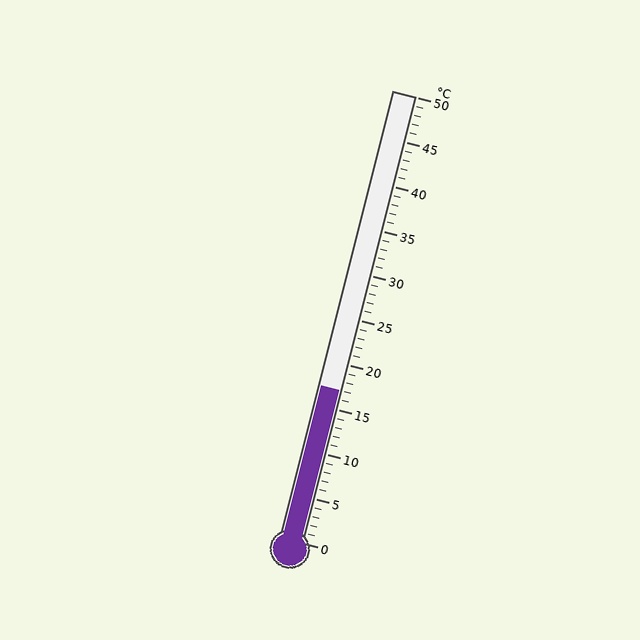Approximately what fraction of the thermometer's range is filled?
The thermometer is filled to approximately 35% of its range.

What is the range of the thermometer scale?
The thermometer scale ranges from 0°C to 50°C.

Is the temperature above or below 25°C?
The temperature is below 25°C.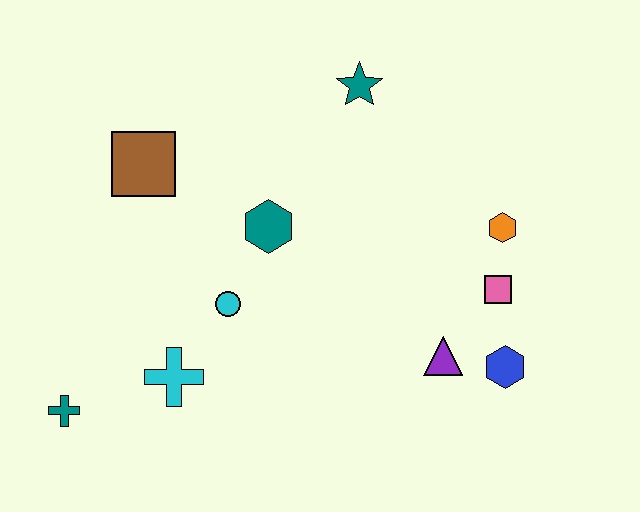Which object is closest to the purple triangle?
The blue hexagon is closest to the purple triangle.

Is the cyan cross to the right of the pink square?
No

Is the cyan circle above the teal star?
No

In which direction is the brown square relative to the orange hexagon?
The brown square is to the left of the orange hexagon.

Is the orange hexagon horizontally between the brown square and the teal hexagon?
No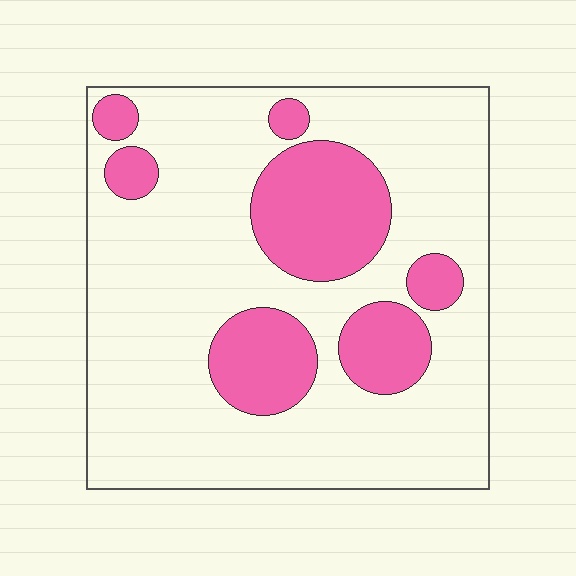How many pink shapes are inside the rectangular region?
7.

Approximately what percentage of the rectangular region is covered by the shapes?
Approximately 25%.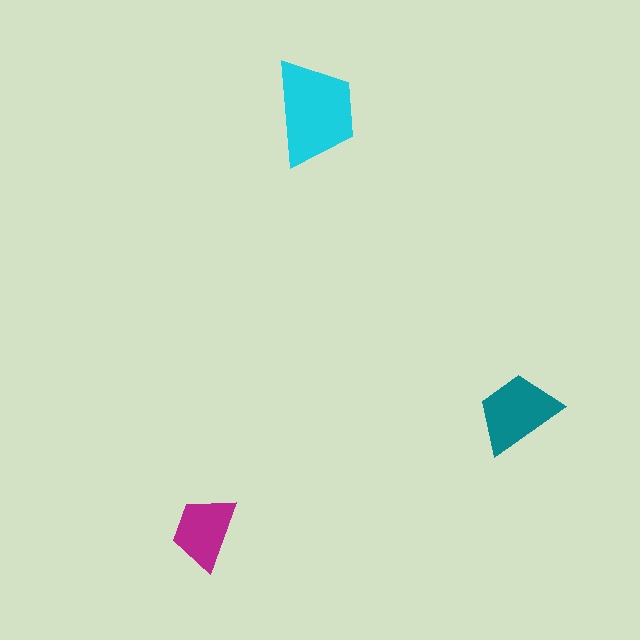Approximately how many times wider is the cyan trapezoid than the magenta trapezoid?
About 1.5 times wider.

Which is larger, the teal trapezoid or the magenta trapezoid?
The teal one.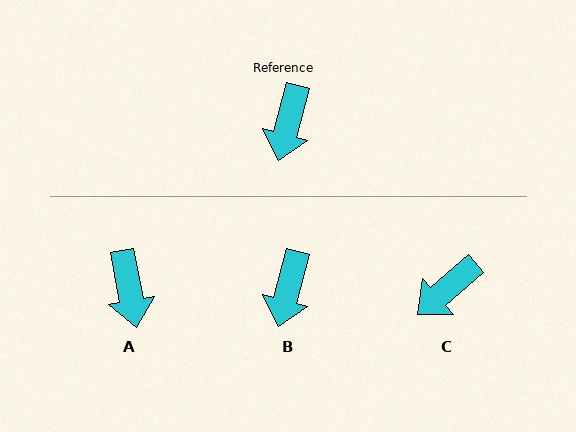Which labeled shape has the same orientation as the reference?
B.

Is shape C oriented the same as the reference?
No, it is off by about 34 degrees.